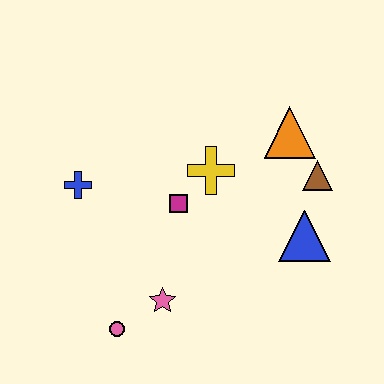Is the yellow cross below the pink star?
No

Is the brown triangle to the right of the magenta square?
Yes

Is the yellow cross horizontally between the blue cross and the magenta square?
No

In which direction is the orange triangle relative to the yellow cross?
The orange triangle is to the right of the yellow cross.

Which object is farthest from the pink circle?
The orange triangle is farthest from the pink circle.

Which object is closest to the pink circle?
The pink star is closest to the pink circle.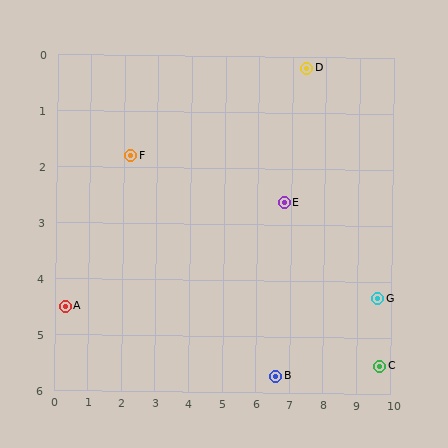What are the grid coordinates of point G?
Point G is at approximately (9.6, 4.3).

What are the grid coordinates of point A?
Point A is at approximately (0.3, 4.5).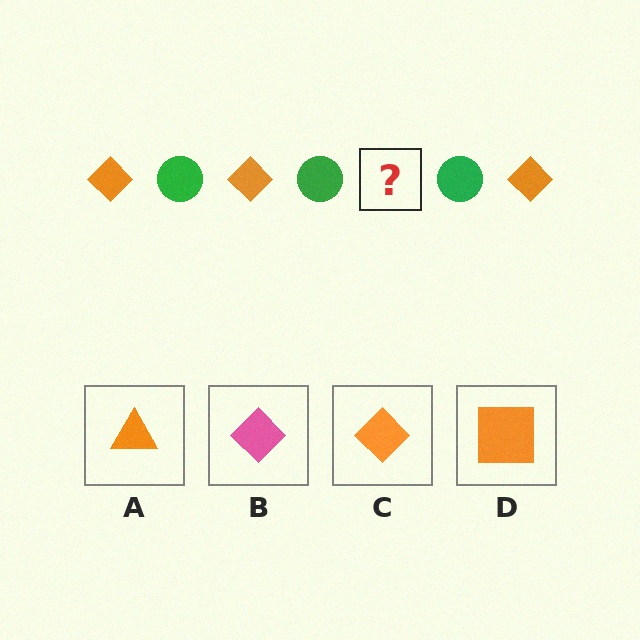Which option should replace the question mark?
Option C.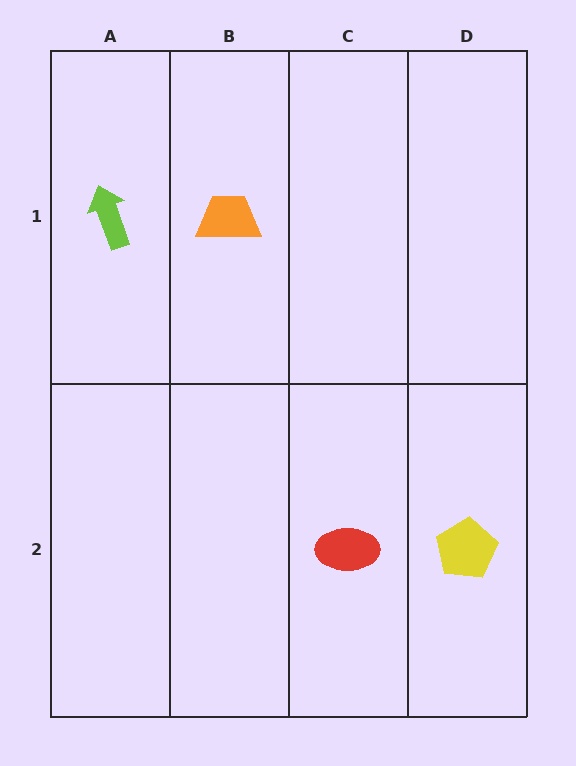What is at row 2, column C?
A red ellipse.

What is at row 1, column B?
An orange trapezoid.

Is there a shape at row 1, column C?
No, that cell is empty.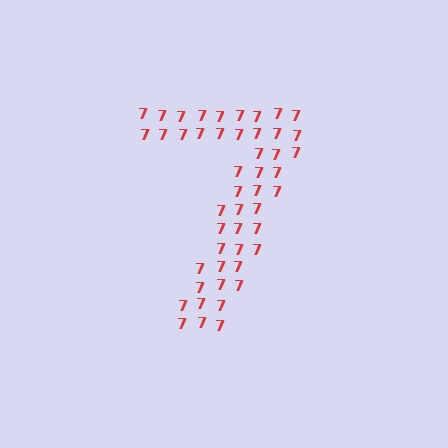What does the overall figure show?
The overall figure shows the digit 7.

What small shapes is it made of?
It is made of small digit 7's.